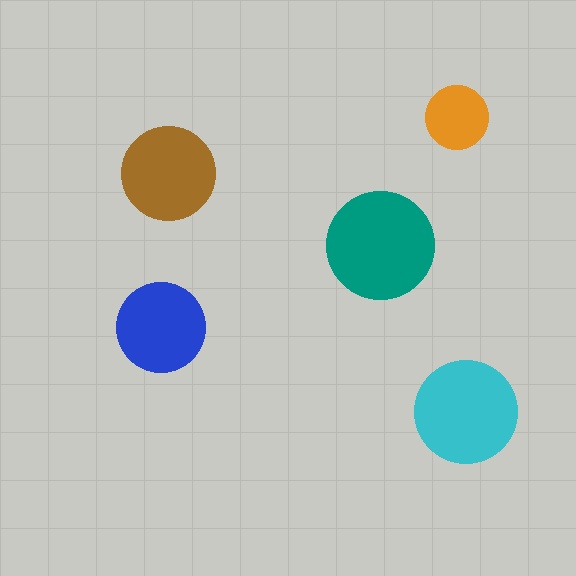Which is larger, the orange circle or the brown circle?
The brown one.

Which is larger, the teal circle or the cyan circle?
The teal one.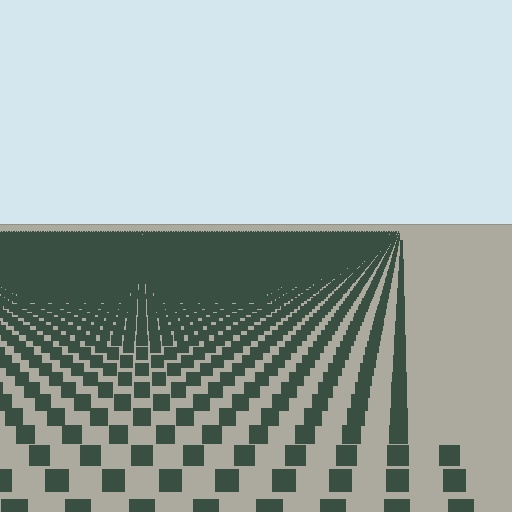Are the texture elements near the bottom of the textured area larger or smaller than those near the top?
Larger. Near the bottom, elements are closer to the viewer and appear at a bigger on-screen size.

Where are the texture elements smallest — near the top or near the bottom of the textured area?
Near the top.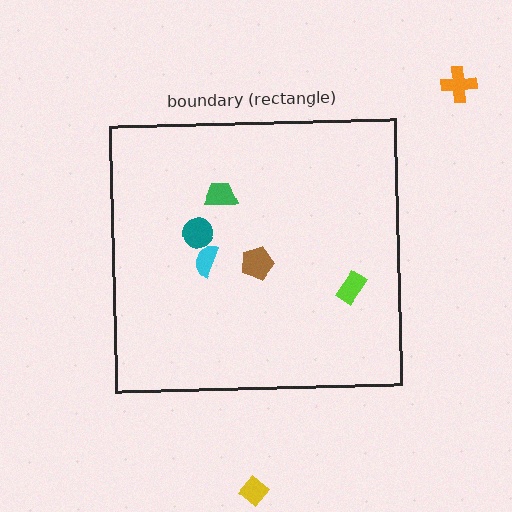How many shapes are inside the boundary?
5 inside, 2 outside.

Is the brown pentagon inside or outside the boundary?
Inside.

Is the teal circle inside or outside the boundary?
Inside.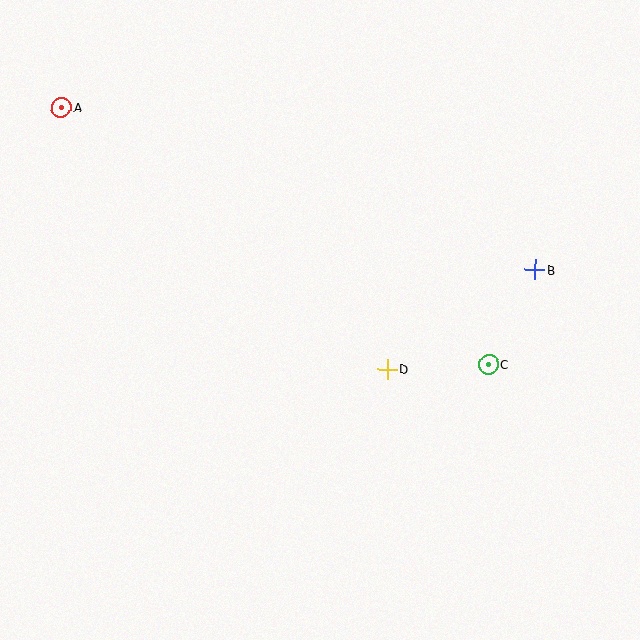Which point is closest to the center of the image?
Point D at (387, 369) is closest to the center.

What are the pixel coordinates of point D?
Point D is at (387, 369).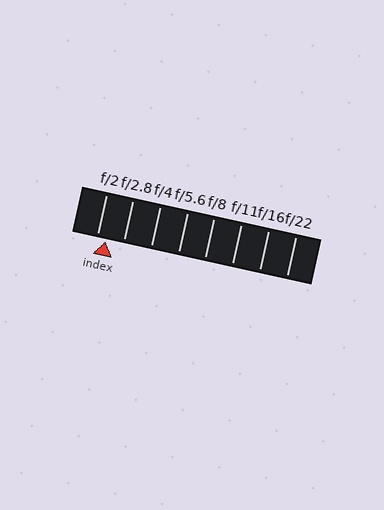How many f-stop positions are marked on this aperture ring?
There are 8 f-stop positions marked.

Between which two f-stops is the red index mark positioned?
The index mark is between f/2 and f/2.8.